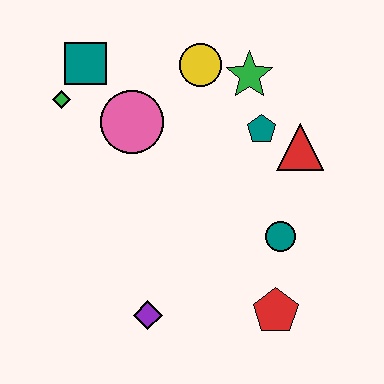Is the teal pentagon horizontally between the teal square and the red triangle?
Yes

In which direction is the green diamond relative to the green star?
The green diamond is to the left of the green star.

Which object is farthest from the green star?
The purple diamond is farthest from the green star.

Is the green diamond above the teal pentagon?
Yes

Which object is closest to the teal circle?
The red pentagon is closest to the teal circle.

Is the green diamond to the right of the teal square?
No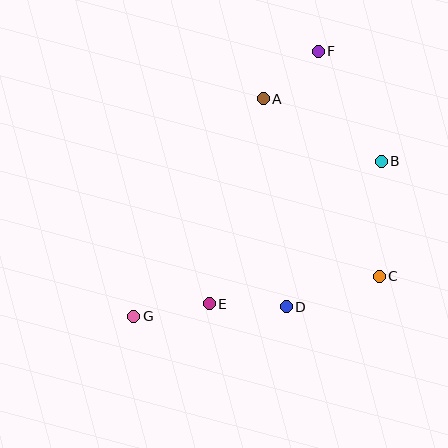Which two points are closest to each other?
Points A and F are closest to each other.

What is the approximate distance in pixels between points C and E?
The distance between C and E is approximately 172 pixels.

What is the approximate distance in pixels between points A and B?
The distance between A and B is approximately 134 pixels.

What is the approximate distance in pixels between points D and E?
The distance between D and E is approximately 77 pixels.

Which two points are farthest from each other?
Points F and G are farthest from each other.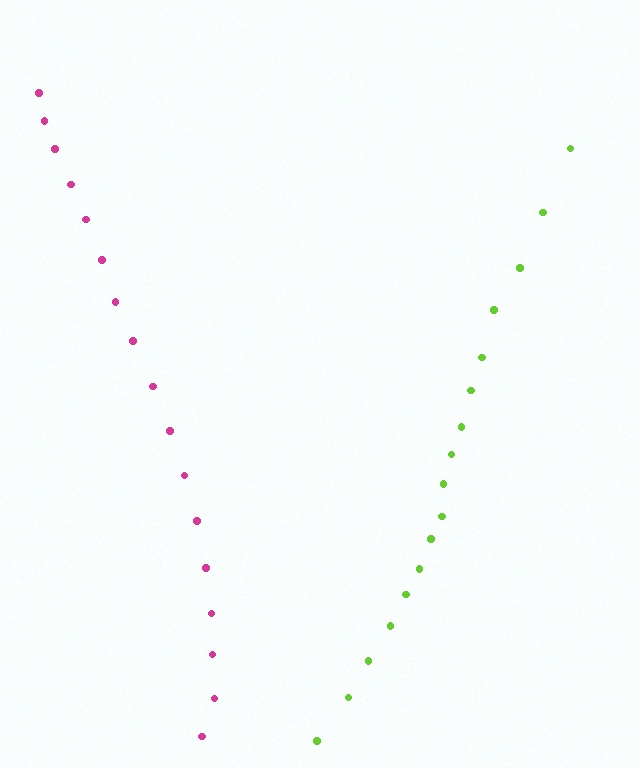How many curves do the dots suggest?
There are 2 distinct paths.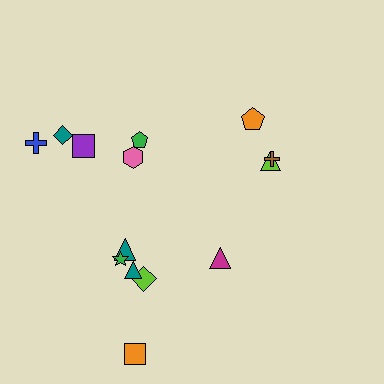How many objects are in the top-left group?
There are 5 objects.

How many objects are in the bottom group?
There are 6 objects.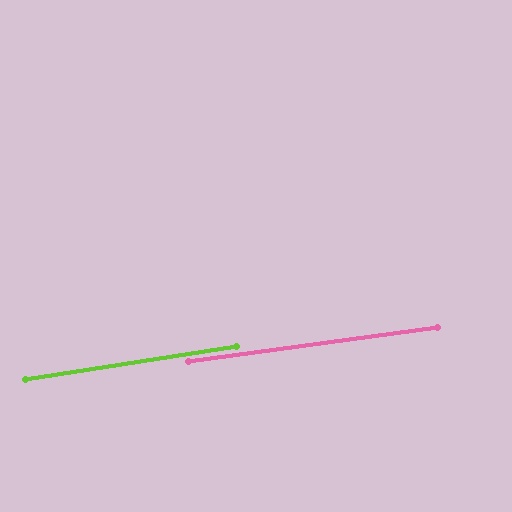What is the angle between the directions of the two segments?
Approximately 1 degree.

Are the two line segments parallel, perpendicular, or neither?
Parallel — their directions differ by only 1.2°.